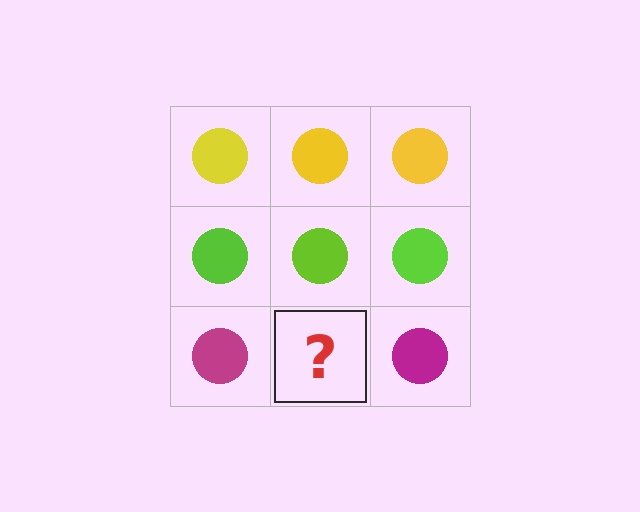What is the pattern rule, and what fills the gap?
The rule is that each row has a consistent color. The gap should be filled with a magenta circle.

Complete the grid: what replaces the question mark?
The question mark should be replaced with a magenta circle.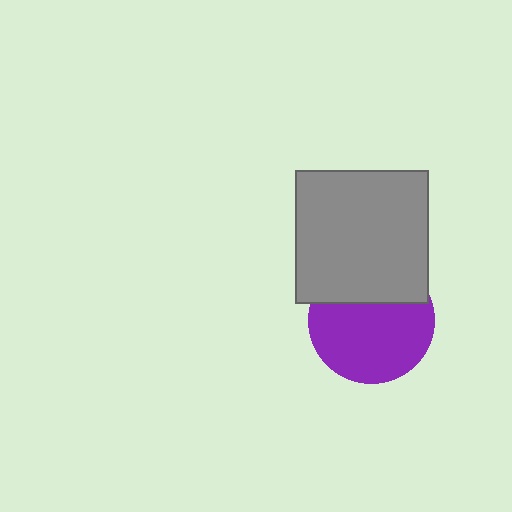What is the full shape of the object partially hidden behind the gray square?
The partially hidden object is a purple circle.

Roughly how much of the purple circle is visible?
Most of it is visible (roughly 67%).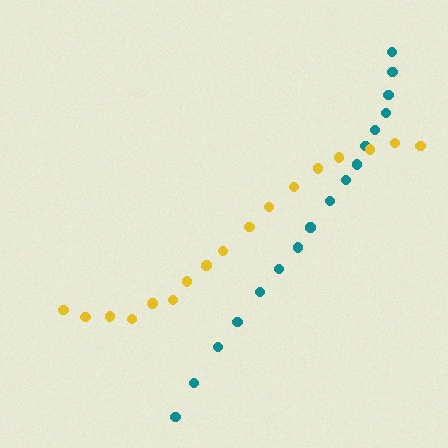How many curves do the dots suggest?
There are 2 distinct paths.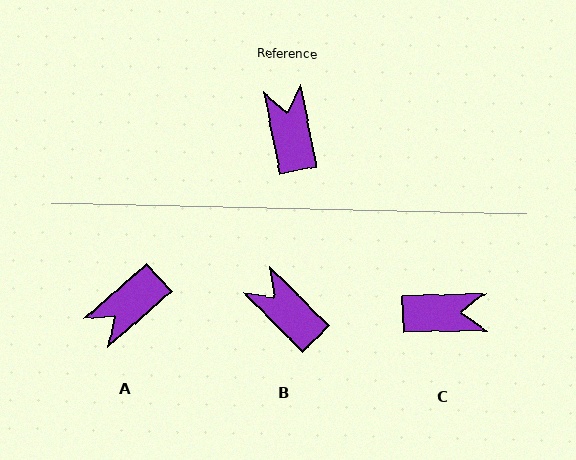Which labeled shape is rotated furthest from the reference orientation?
A, about 120 degrees away.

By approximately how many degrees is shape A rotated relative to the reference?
Approximately 120 degrees counter-clockwise.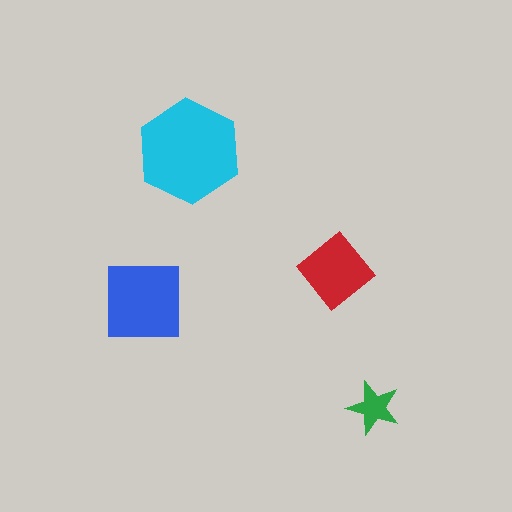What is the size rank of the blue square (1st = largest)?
2nd.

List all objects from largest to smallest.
The cyan hexagon, the blue square, the red diamond, the green star.